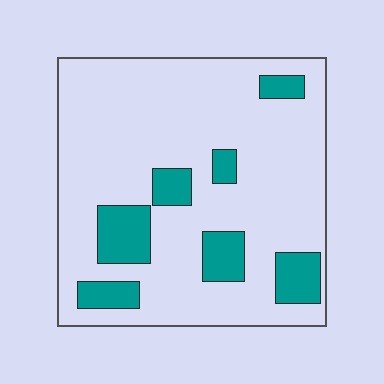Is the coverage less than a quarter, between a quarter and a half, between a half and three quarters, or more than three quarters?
Less than a quarter.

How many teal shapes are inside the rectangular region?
7.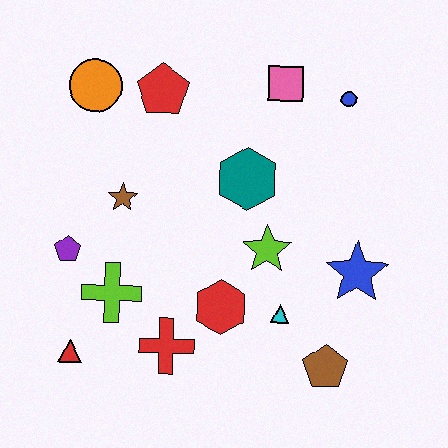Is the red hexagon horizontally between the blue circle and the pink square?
No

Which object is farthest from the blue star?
The orange circle is farthest from the blue star.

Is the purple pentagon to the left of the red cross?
Yes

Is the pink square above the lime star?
Yes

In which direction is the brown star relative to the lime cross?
The brown star is above the lime cross.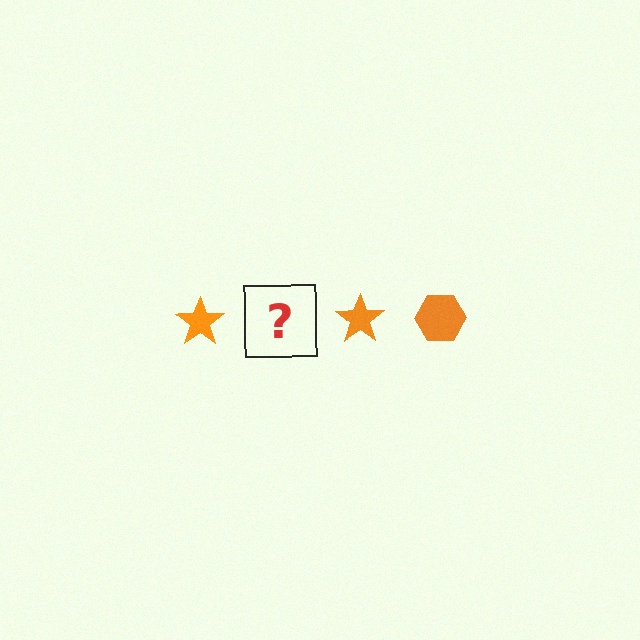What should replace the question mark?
The question mark should be replaced with an orange hexagon.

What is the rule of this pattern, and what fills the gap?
The rule is that the pattern cycles through star, hexagon shapes in orange. The gap should be filled with an orange hexagon.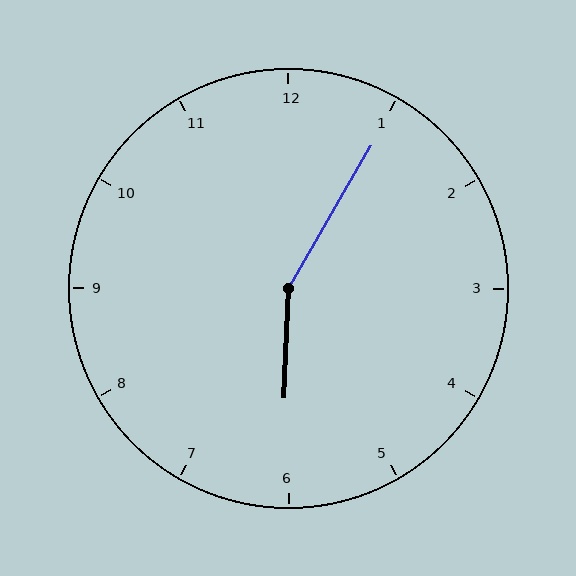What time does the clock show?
6:05.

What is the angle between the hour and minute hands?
Approximately 152 degrees.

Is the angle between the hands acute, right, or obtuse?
It is obtuse.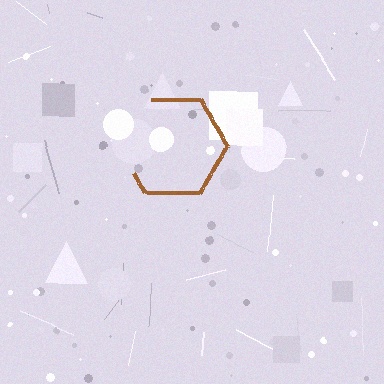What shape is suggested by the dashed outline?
The dashed outline suggests a hexagon.